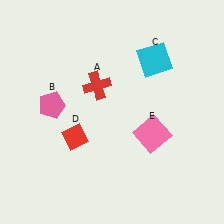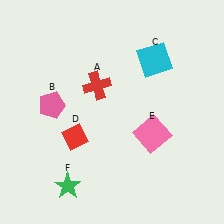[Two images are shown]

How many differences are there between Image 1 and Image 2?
There is 1 difference between the two images.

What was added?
A green star (F) was added in Image 2.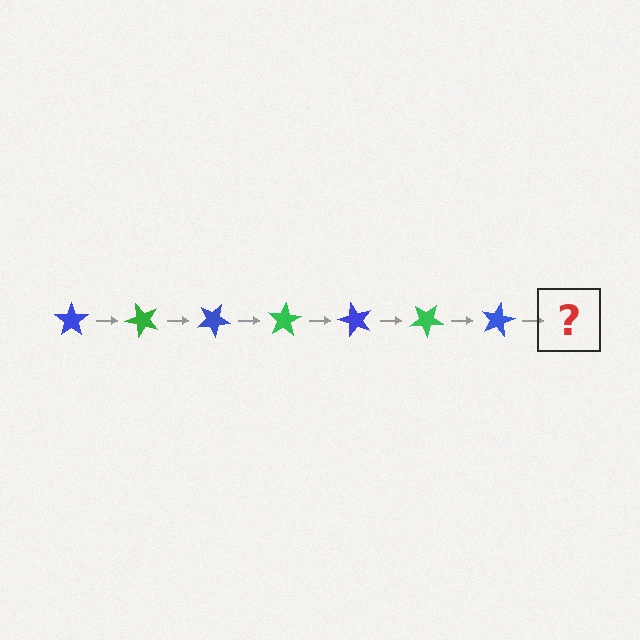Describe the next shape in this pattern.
It should be a green star, rotated 350 degrees from the start.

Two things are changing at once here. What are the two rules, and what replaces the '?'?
The two rules are that it rotates 50 degrees each step and the color cycles through blue and green. The '?' should be a green star, rotated 350 degrees from the start.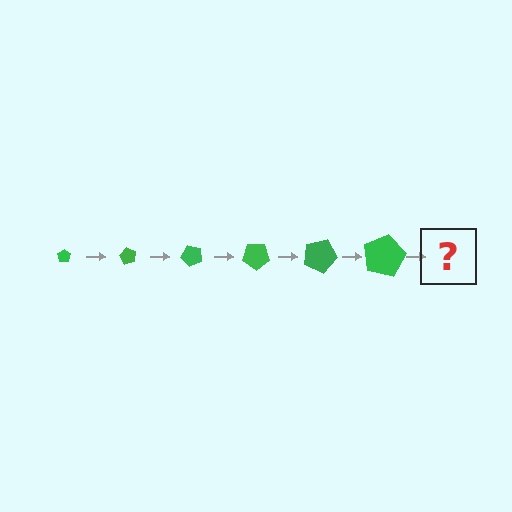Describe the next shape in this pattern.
It should be a pentagon, larger than the previous one and rotated 360 degrees from the start.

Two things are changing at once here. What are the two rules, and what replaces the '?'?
The two rules are that the pentagon grows larger each step and it rotates 60 degrees each step. The '?' should be a pentagon, larger than the previous one and rotated 360 degrees from the start.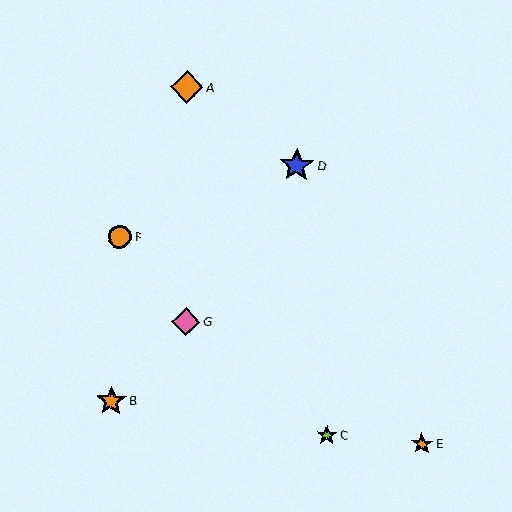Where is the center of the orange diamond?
The center of the orange diamond is at (187, 87).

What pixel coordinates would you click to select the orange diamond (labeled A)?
Click at (187, 87) to select the orange diamond A.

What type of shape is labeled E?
Shape E is an orange star.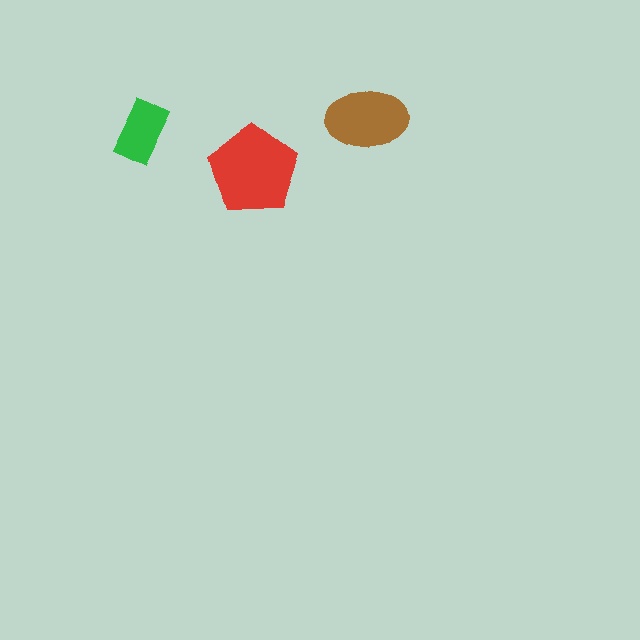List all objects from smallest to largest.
The green rectangle, the brown ellipse, the red pentagon.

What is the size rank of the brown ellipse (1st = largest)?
2nd.